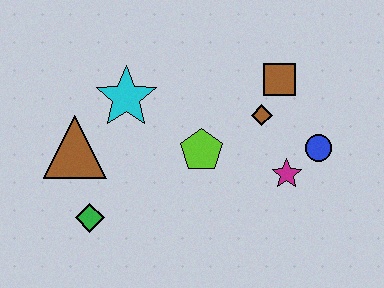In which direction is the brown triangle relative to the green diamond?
The brown triangle is above the green diamond.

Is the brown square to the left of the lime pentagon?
No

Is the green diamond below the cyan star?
Yes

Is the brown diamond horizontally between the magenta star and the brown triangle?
Yes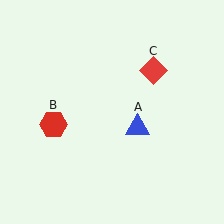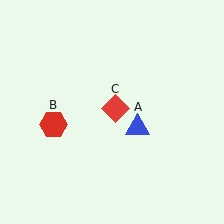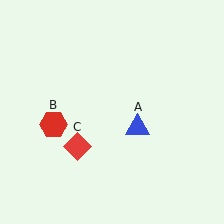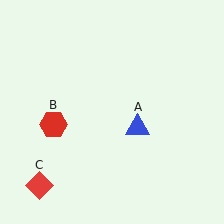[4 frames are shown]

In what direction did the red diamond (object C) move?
The red diamond (object C) moved down and to the left.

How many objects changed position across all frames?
1 object changed position: red diamond (object C).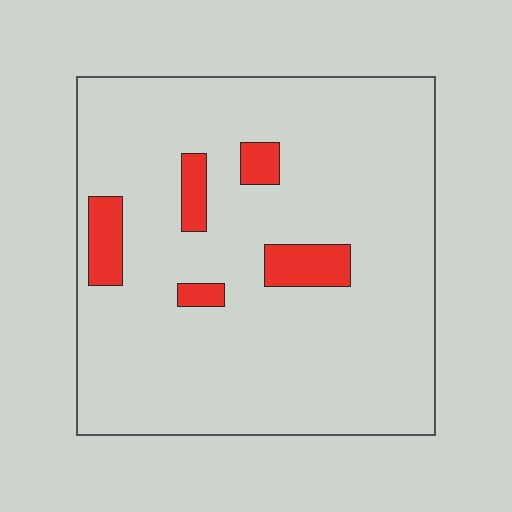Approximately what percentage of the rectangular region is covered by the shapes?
Approximately 10%.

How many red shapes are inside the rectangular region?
5.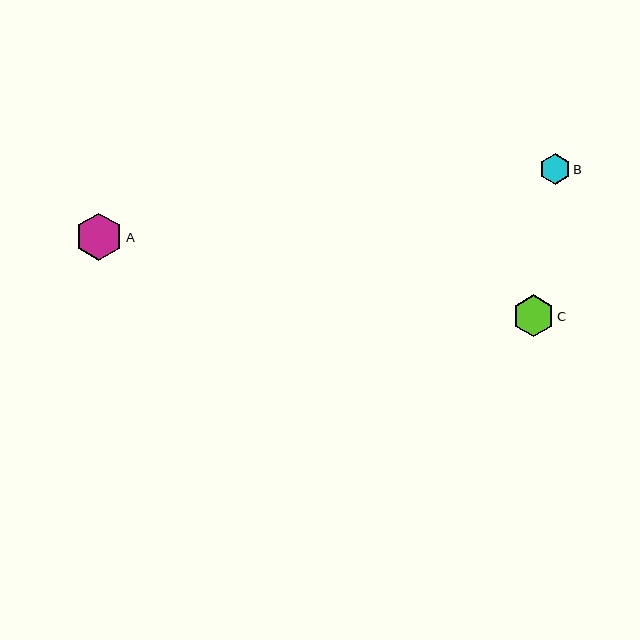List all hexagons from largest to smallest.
From largest to smallest: A, C, B.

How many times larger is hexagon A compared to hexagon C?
Hexagon A is approximately 1.1 times the size of hexagon C.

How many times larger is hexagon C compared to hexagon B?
Hexagon C is approximately 1.4 times the size of hexagon B.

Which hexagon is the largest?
Hexagon A is the largest with a size of approximately 48 pixels.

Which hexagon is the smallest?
Hexagon B is the smallest with a size of approximately 31 pixels.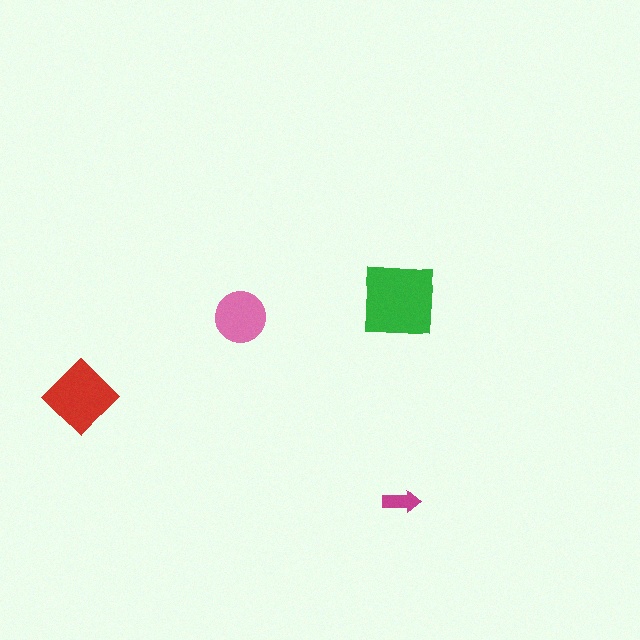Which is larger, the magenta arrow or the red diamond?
The red diamond.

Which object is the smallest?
The magenta arrow.